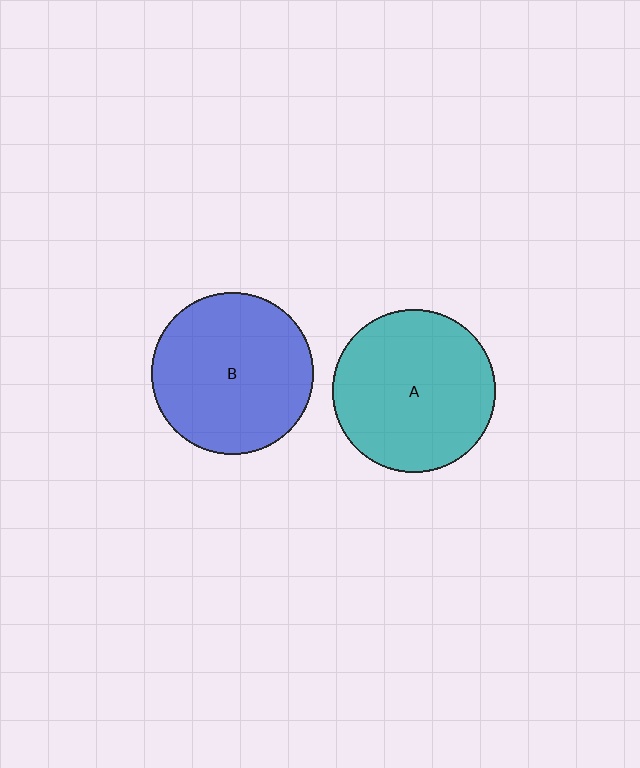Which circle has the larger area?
Circle A (teal).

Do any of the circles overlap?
No, none of the circles overlap.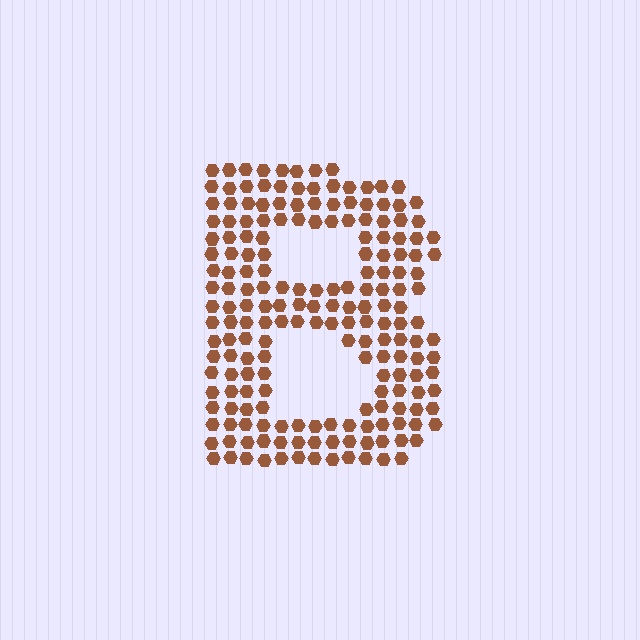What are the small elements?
The small elements are hexagons.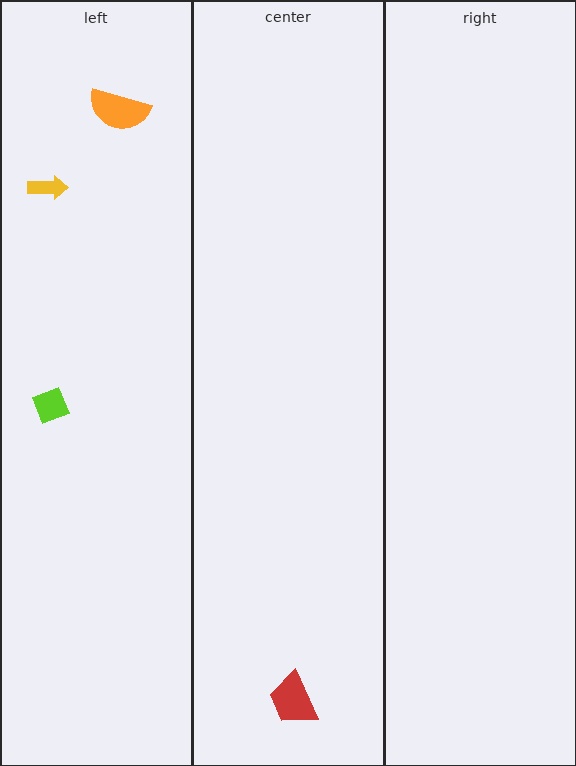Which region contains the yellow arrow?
The left region.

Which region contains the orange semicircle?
The left region.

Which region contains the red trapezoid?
The center region.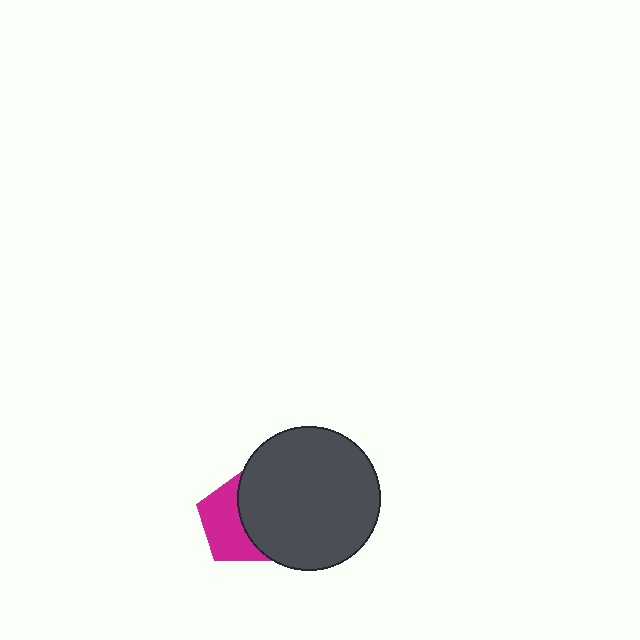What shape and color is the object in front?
The object in front is a dark gray circle.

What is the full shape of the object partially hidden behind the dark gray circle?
The partially hidden object is a magenta pentagon.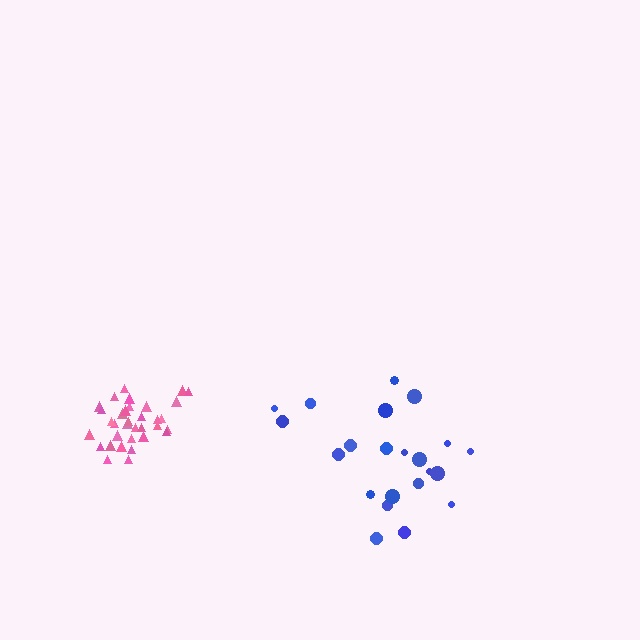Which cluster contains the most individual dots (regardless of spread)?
Pink (34).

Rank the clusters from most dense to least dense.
pink, blue.